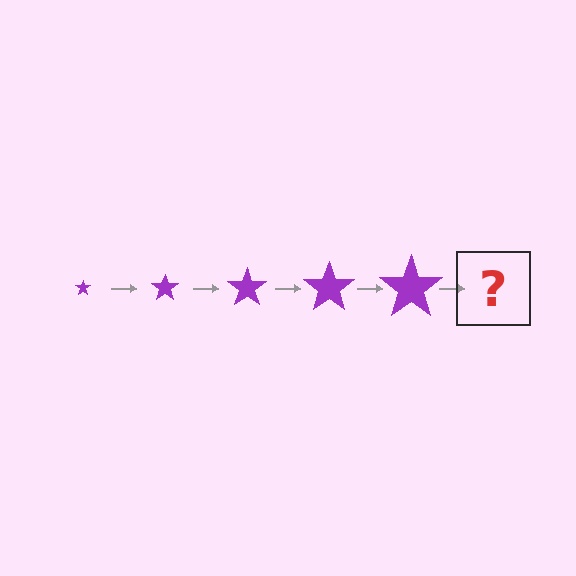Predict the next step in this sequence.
The next step is a purple star, larger than the previous one.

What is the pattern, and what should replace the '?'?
The pattern is that the star gets progressively larger each step. The '?' should be a purple star, larger than the previous one.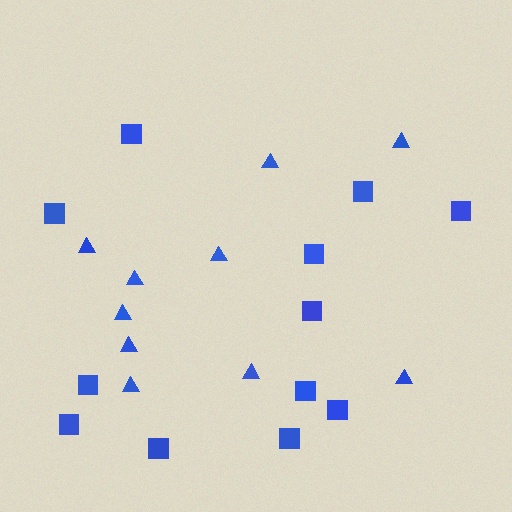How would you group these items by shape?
There are 2 groups: one group of squares (12) and one group of triangles (10).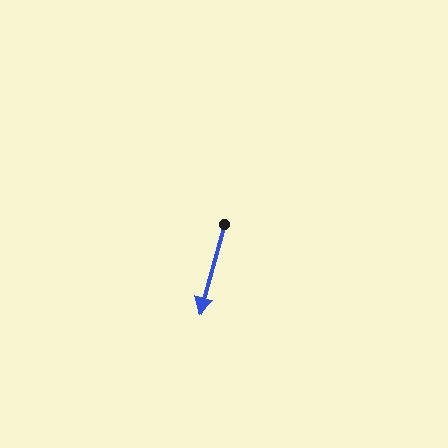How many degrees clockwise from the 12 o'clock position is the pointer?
Approximately 195 degrees.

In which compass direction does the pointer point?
South.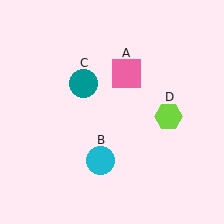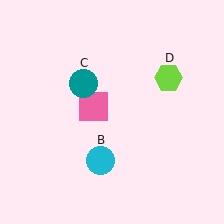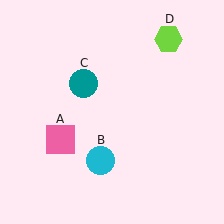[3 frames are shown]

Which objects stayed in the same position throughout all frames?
Cyan circle (object B) and teal circle (object C) remained stationary.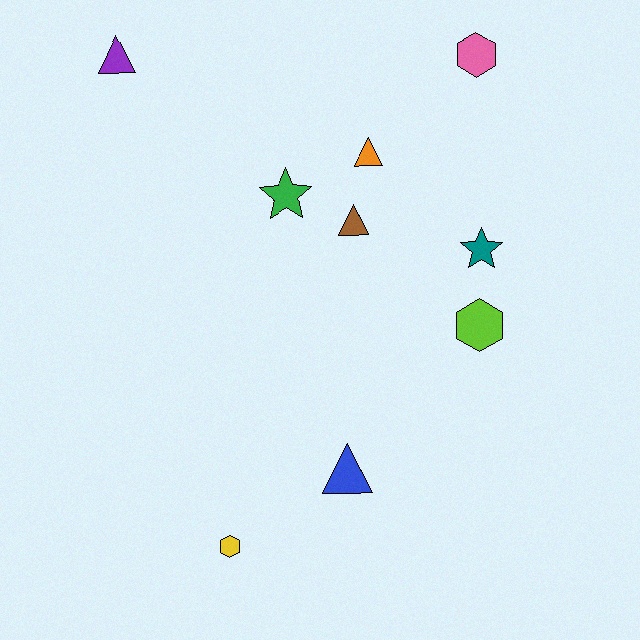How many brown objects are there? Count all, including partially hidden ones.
There is 1 brown object.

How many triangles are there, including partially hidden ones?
There are 4 triangles.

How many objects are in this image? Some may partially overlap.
There are 9 objects.